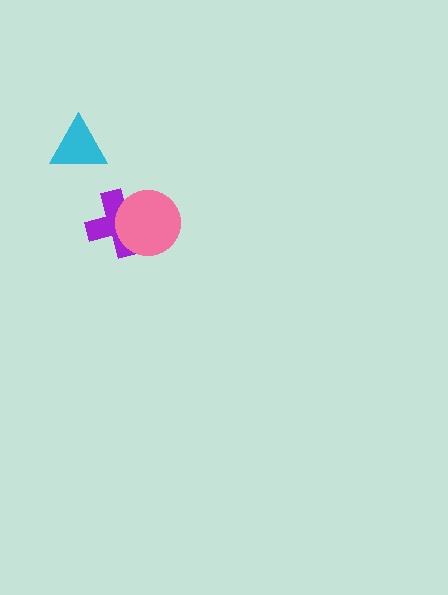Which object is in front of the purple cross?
The pink circle is in front of the purple cross.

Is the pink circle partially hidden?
No, no other shape covers it.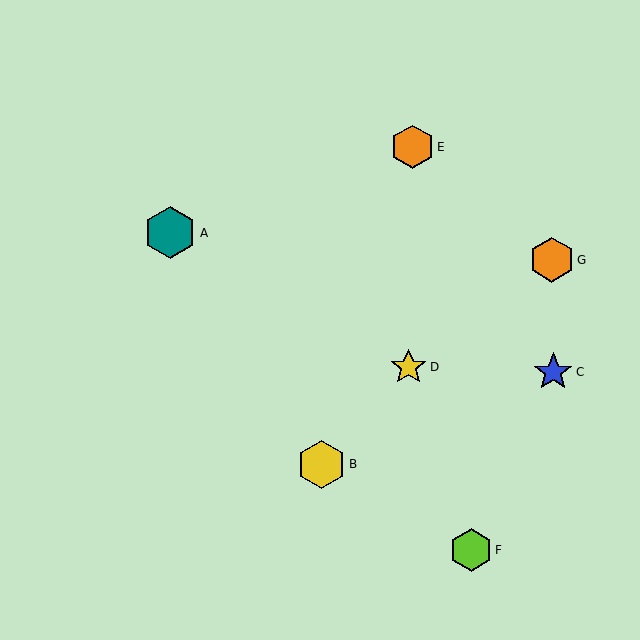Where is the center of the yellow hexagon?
The center of the yellow hexagon is at (321, 464).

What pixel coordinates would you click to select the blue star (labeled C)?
Click at (553, 372) to select the blue star C.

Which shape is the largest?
The teal hexagon (labeled A) is the largest.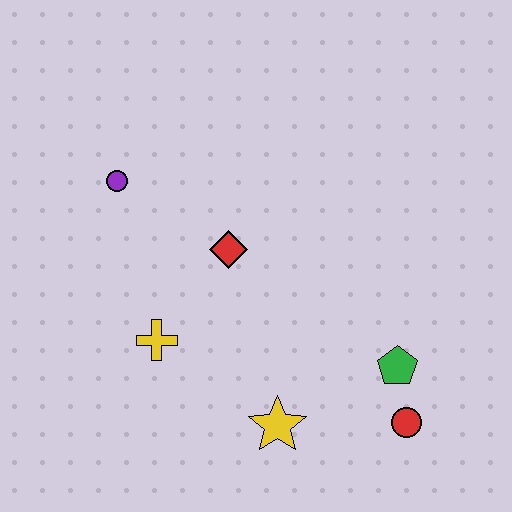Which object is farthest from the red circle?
The purple circle is farthest from the red circle.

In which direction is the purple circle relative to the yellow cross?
The purple circle is above the yellow cross.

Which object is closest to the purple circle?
The red diamond is closest to the purple circle.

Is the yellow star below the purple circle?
Yes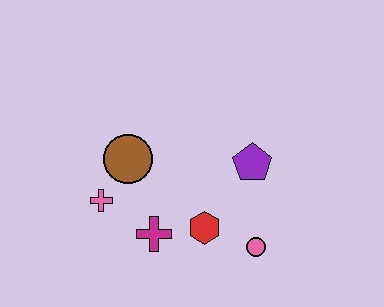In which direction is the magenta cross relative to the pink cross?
The magenta cross is to the right of the pink cross.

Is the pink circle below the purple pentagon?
Yes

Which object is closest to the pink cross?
The brown circle is closest to the pink cross.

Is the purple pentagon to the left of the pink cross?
No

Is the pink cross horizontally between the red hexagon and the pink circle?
No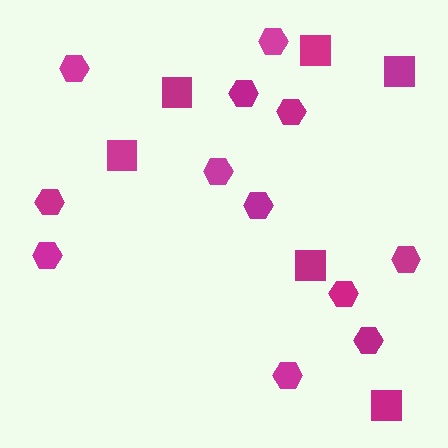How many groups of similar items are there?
There are 2 groups: one group of squares (6) and one group of hexagons (12).